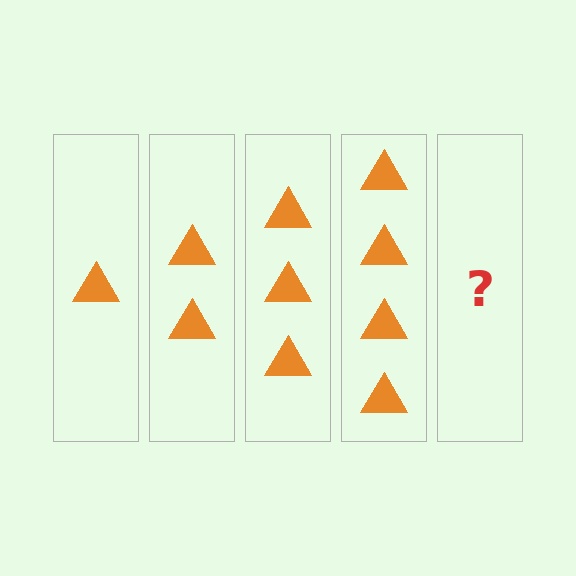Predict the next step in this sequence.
The next step is 5 triangles.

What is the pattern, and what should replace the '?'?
The pattern is that each step adds one more triangle. The '?' should be 5 triangles.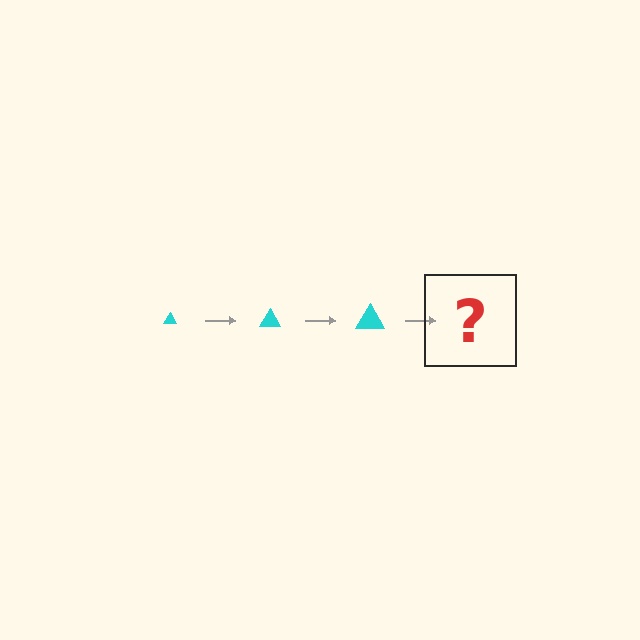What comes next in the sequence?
The next element should be a cyan triangle, larger than the previous one.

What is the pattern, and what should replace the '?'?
The pattern is that the triangle gets progressively larger each step. The '?' should be a cyan triangle, larger than the previous one.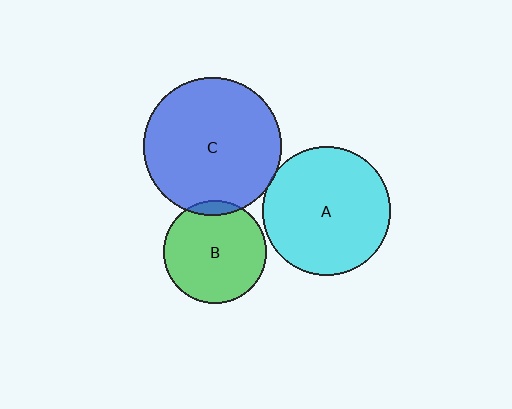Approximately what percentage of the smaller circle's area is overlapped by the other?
Approximately 5%.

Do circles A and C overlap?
Yes.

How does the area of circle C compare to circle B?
Approximately 1.8 times.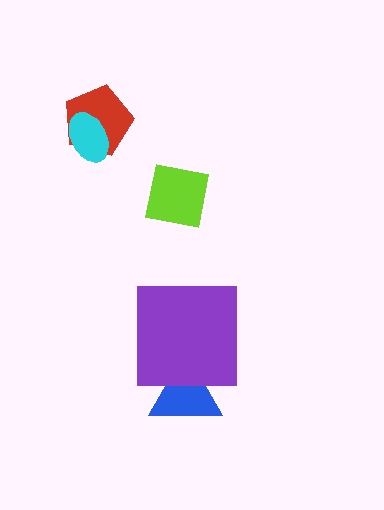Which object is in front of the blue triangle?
The purple square is in front of the blue triangle.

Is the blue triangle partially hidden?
Yes, it is partially covered by another shape.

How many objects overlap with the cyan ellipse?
1 object overlaps with the cyan ellipse.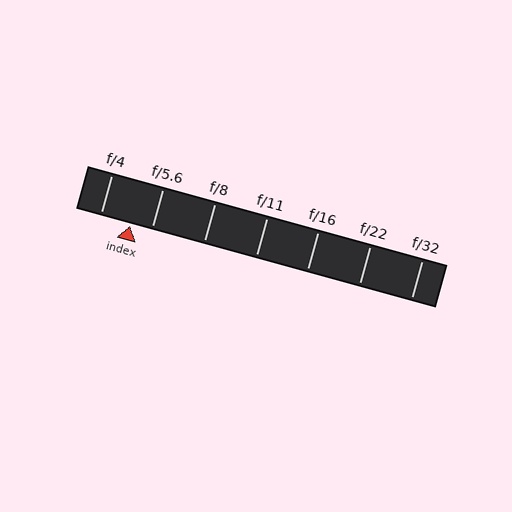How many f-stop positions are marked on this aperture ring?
There are 7 f-stop positions marked.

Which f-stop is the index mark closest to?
The index mark is closest to f/5.6.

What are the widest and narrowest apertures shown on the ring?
The widest aperture shown is f/4 and the narrowest is f/32.